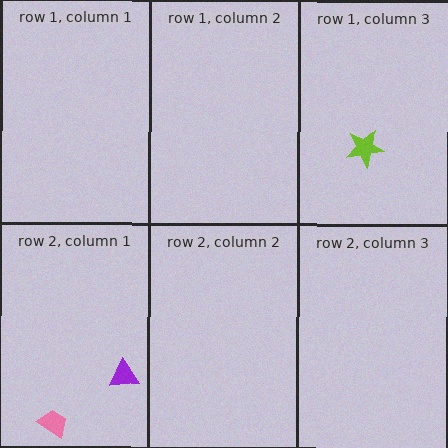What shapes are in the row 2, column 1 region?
The pink trapezoid, the purple triangle.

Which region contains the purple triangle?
The row 2, column 1 region.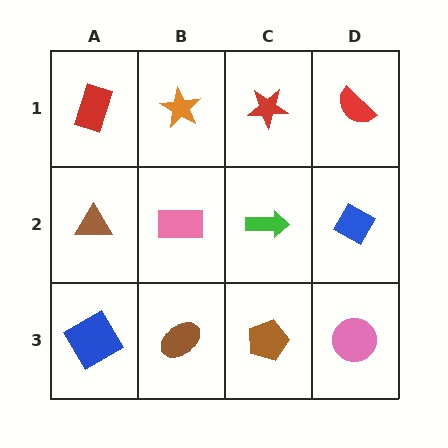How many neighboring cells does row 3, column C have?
3.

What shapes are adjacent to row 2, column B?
An orange star (row 1, column B), a brown ellipse (row 3, column B), a brown triangle (row 2, column A), a green arrow (row 2, column C).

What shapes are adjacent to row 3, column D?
A blue diamond (row 2, column D), a brown pentagon (row 3, column C).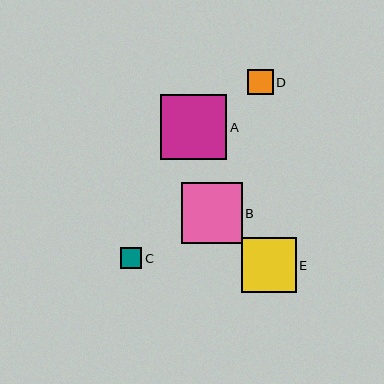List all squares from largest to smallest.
From largest to smallest: A, B, E, D, C.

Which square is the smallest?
Square C is the smallest with a size of approximately 22 pixels.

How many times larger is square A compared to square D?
Square A is approximately 2.5 times the size of square D.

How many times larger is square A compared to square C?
Square A is approximately 3.0 times the size of square C.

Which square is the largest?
Square A is the largest with a size of approximately 66 pixels.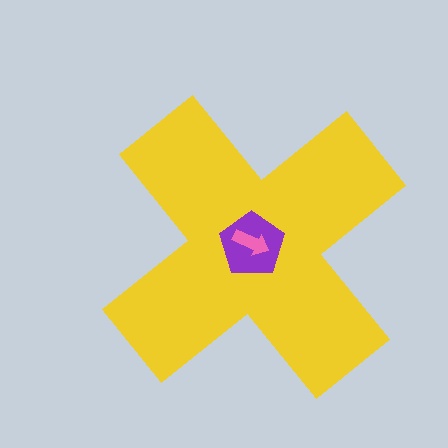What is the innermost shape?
The pink arrow.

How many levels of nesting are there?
3.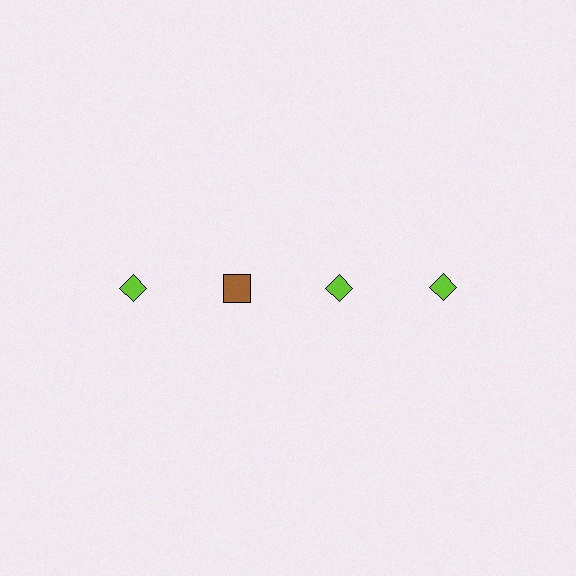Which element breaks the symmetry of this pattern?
The brown square in the top row, second from left column breaks the symmetry. All other shapes are lime diamonds.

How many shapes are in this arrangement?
There are 4 shapes arranged in a grid pattern.